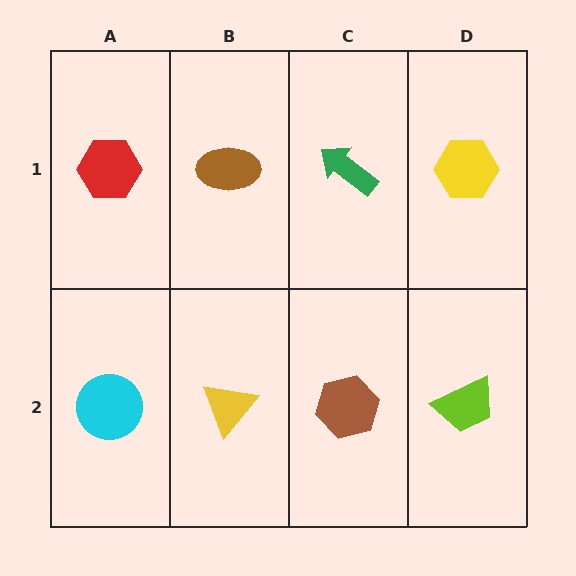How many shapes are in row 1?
4 shapes.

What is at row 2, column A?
A cyan circle.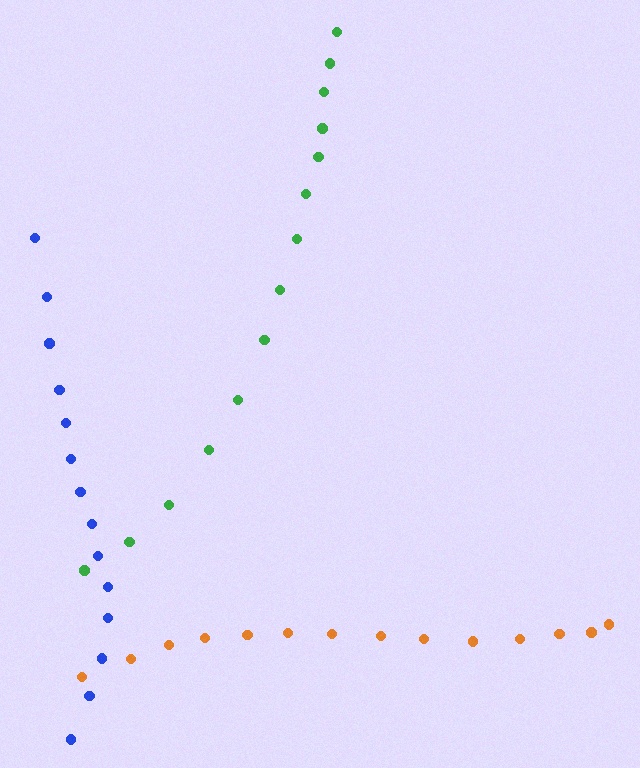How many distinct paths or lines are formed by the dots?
There are 3 distinct paths.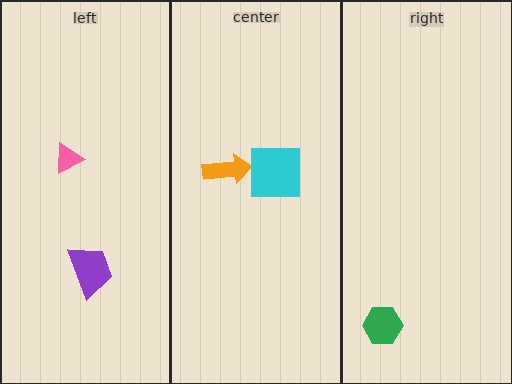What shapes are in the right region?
The green hexagon.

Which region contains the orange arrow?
The center region.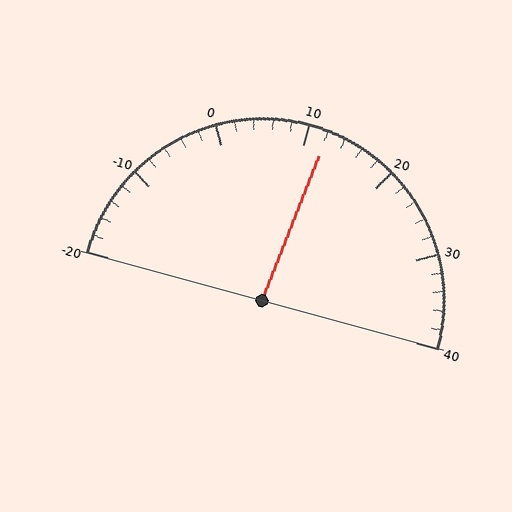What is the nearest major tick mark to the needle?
The nearest major tick mark is 10.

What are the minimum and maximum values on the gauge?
The gauge ranges from -20 to 40.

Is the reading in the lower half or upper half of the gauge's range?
The reading is in the upper half of the range (-20 to 40).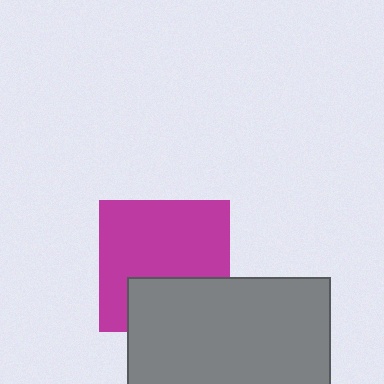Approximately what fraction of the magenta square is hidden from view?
Roughly 32% of the magenta square is hidden behind the gray rectangle.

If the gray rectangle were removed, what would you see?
You would see the complete magenta square.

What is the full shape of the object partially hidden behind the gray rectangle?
The partially hidden object is a magenta square.